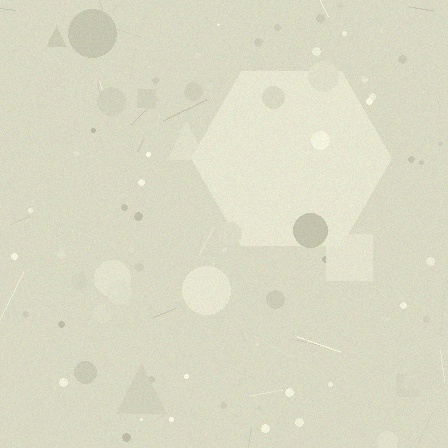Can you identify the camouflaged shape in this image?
The camouflaged shape is a hexagon.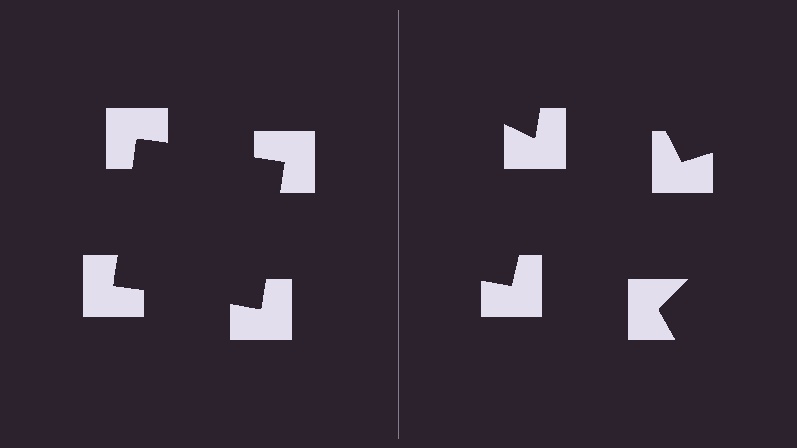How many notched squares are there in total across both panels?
8 — 4 on each side.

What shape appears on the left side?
An illusory square.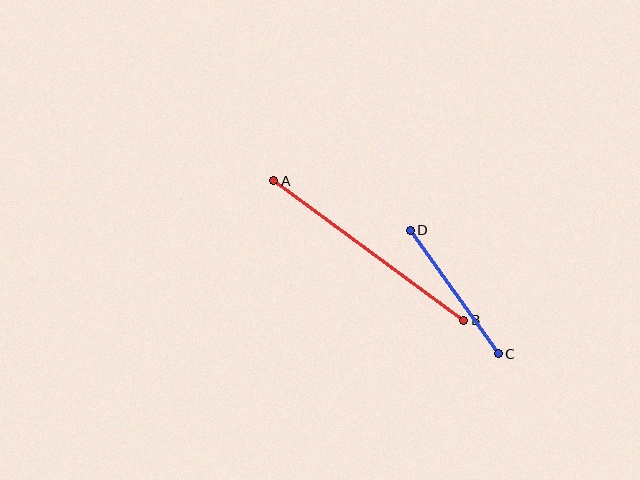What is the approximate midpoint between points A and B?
The midpoint is at approximately (369, 250) pixels.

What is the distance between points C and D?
The distance is approximately 151 pixels.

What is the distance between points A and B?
The distance is approximately 236 pixels.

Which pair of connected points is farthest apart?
Points A and B are farthest apart.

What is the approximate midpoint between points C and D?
The midpoint is at approximately (454, 292) pixels.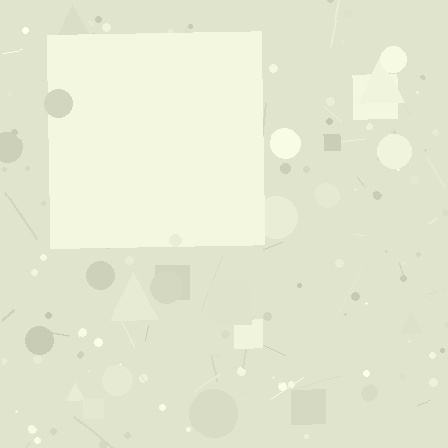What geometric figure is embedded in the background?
A square is embedded in the background.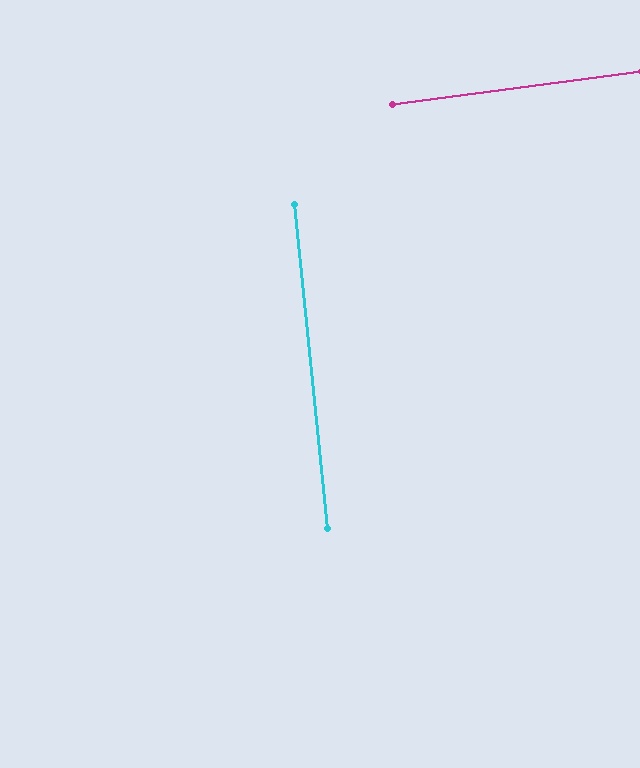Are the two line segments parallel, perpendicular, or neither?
Perpendicular — they meet at approximately 88°.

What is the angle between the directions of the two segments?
Approximately 88 degrees.